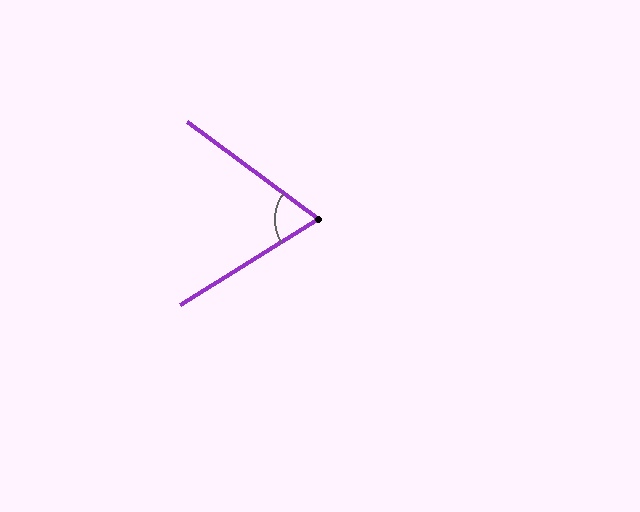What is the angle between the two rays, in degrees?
Approximately 68 degrees.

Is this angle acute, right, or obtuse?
It is acute.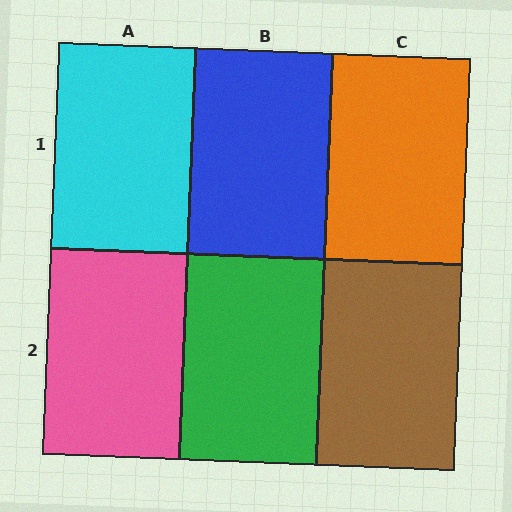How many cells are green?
1 cell is green.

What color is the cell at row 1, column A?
Cyan.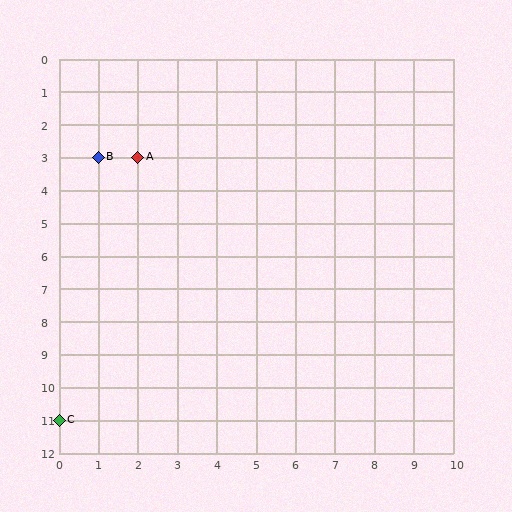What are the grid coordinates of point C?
Point C is at grid coordinates (0, 11).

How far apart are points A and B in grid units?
Points A and B are 1 column apart.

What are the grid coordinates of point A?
Point A is at grid coordinates (2, 3).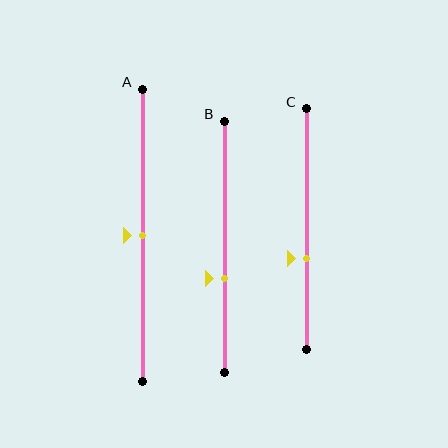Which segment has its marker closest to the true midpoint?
Segment A has its marker closest to the true midpoint.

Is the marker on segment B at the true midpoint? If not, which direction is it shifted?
No, the marker on segment B is shifted downward by about 13% of the segment length.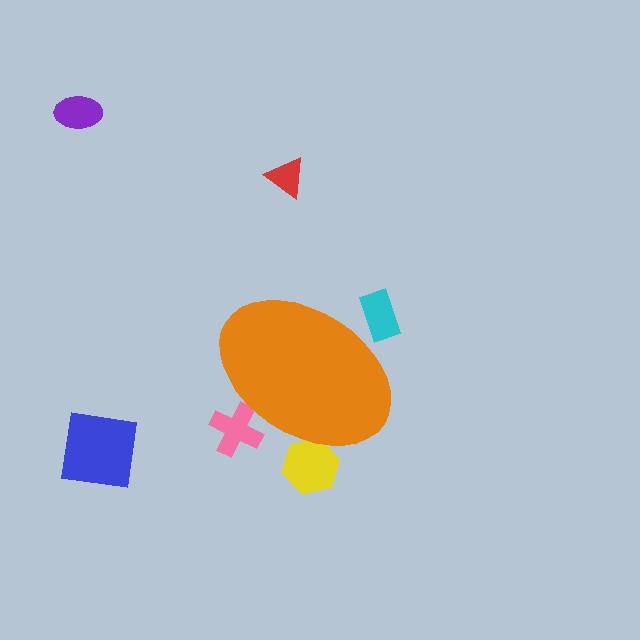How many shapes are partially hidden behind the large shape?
3 shapes are partially hidden.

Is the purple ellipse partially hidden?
No, the purple ellipse is fully visible.